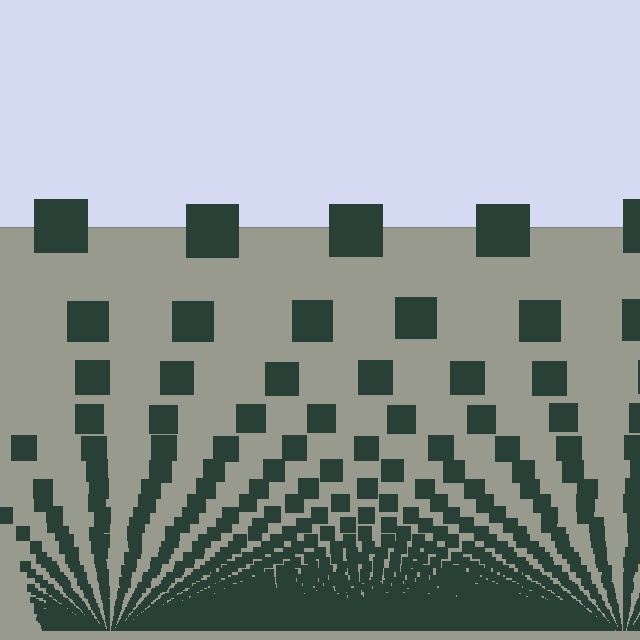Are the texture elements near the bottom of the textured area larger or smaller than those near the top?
Smaller. The gradient is inverted — elements near the bottom are smaller and denser.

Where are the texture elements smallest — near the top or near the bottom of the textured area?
Near the bottom.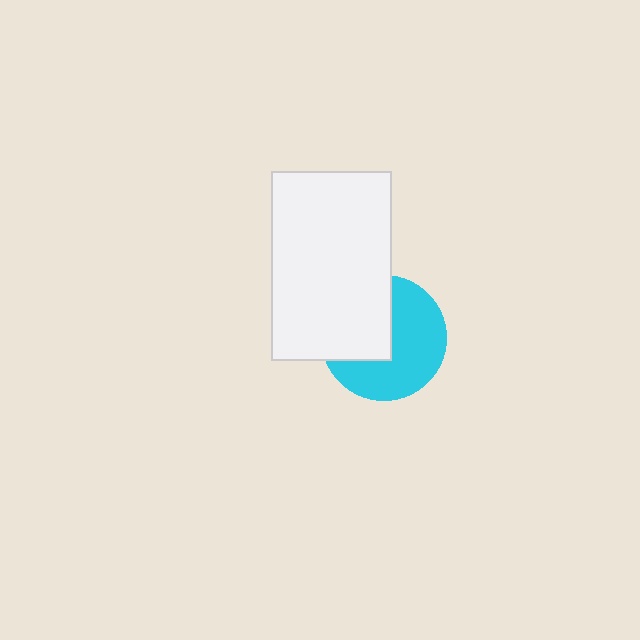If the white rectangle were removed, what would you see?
You would see the complete cyan circle.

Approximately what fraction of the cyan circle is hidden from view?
Roughly 42% of the cyan circle is hidden behind the white rectangle.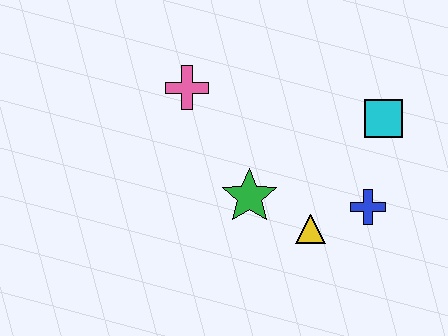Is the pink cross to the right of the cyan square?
No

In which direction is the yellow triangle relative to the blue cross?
The yellow triangle is to the left of the blue cross.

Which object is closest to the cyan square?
The blue cross is closest to the cyan square.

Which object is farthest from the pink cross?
The blue cross is farthest from the pink cross.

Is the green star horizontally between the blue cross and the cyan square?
No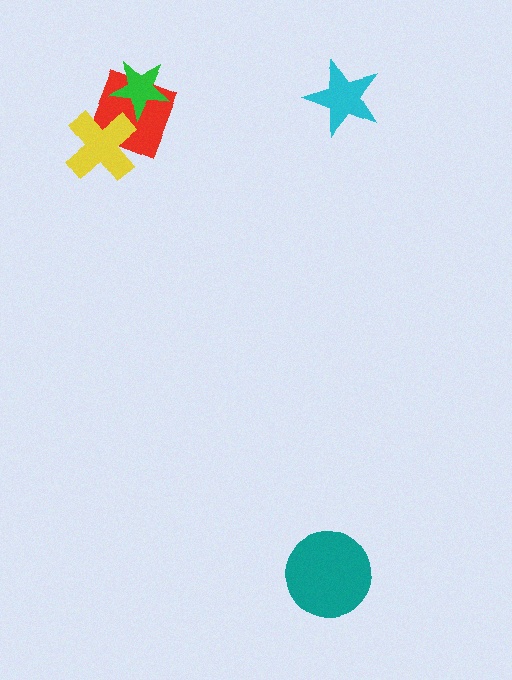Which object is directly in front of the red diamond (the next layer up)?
The green star is directly in front of the red diamond.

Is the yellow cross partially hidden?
No, no other shape covers it.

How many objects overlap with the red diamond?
2 objects overlap with the red diamond.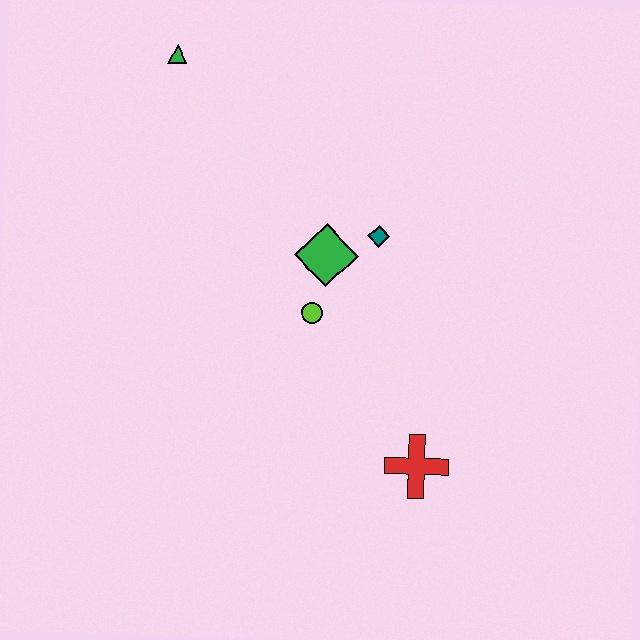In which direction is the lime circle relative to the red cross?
The lime circle is above the red cross.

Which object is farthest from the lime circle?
The green triangle is farthest from the lime circle.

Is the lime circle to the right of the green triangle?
Yes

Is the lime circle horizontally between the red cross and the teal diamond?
No